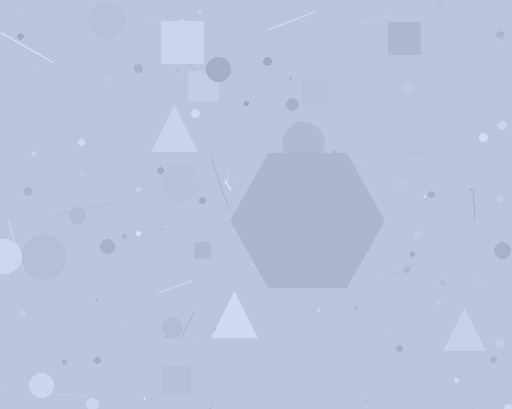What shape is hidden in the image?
A hexagon is hidden in the image.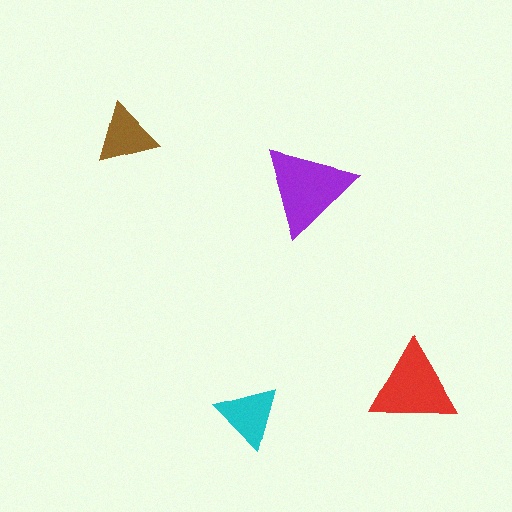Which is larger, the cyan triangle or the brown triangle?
The cyan one.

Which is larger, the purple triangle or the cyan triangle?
The purple one.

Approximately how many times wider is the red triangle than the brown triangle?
About 1.5 times wider.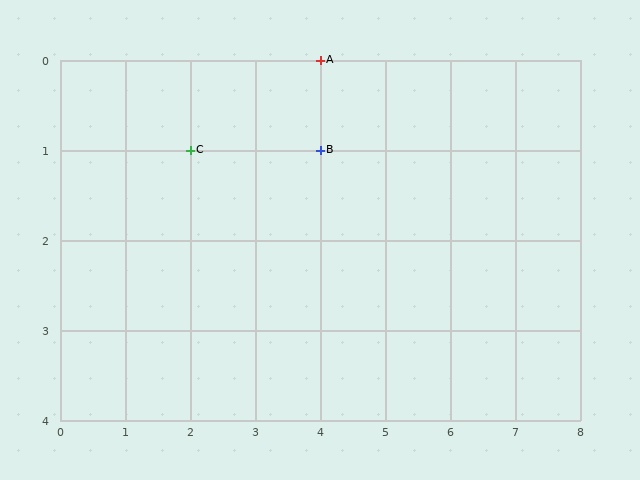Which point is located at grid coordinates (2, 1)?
Point C is at (2, 1).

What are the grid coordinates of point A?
Point A is at grid coordinates (4, 0).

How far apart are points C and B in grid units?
Points C and B are 2 columns apart.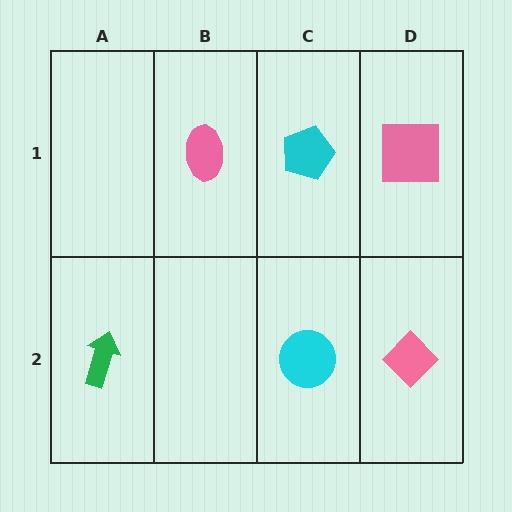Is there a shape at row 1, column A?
No, that cell is empty.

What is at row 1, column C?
A cyan pentagon.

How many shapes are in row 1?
3 shapes.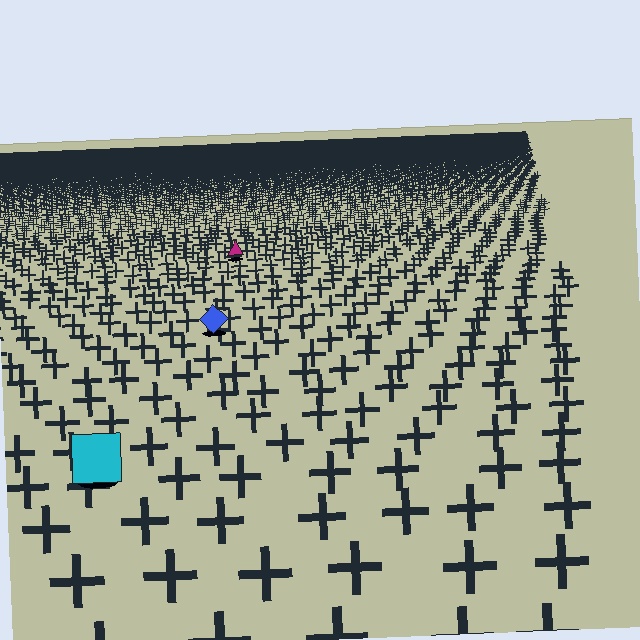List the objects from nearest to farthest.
From nearest to farthest: the cyan square, the blue diamond, the magenta triangle.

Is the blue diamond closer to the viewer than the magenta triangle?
Yes. The blue diamond is closer — you can tell from the texture gradient: the ground texture is coarser near it.